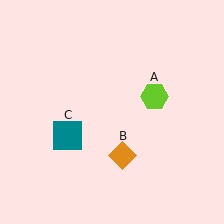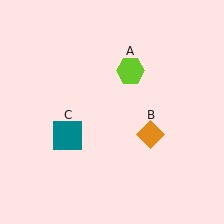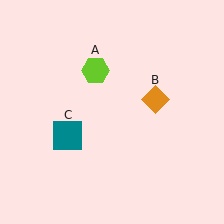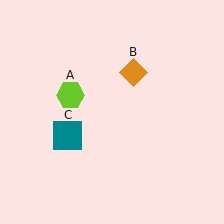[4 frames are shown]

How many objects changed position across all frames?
2 objects changed position: lime hexagon (object A), orange diamond (object B).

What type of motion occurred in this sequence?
The lime hexagon (object A), orange diamond (object B) rotated counterclockwise around the center of the scene.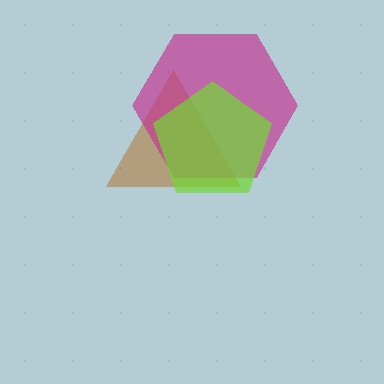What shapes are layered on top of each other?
The layered shapes are: a brown triangle, a magenta hexagon, a lime pentagon.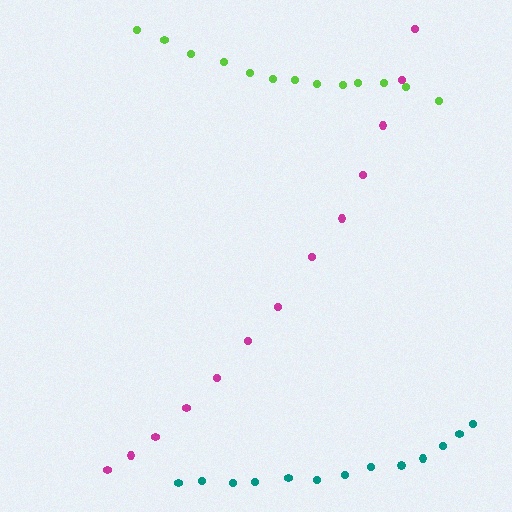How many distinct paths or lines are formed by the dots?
There are 3 distinct paths.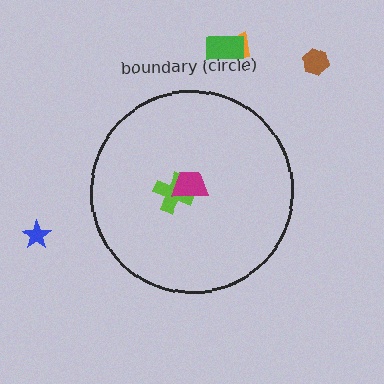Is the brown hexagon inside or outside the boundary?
Outside.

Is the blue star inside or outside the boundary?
Outside.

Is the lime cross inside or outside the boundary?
Inside.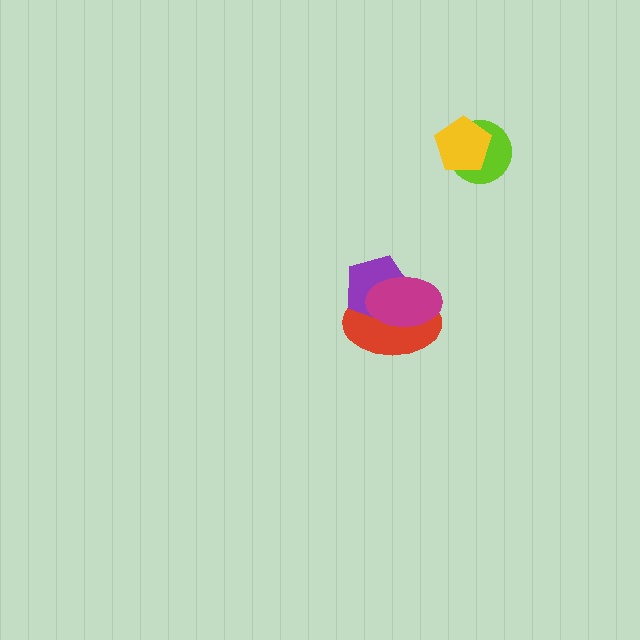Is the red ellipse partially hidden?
Yes, it is partially covered by another shape.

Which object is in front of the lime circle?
The yellow pentagon is in front of the lime circle.